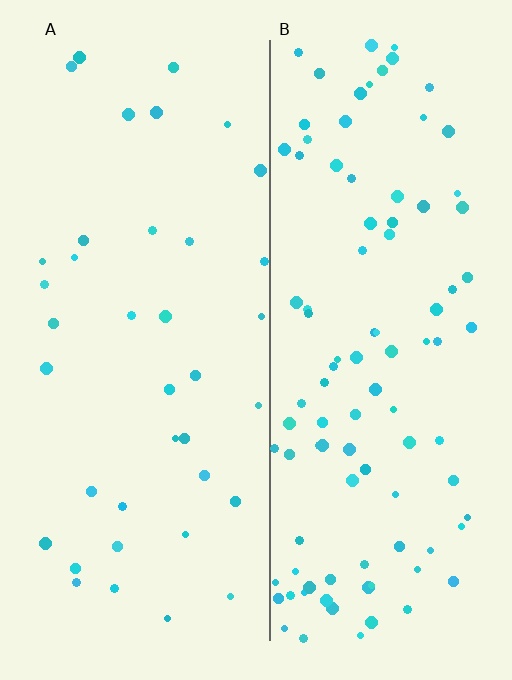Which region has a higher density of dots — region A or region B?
B (the right).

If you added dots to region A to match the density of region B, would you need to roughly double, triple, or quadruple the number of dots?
Approximately triple.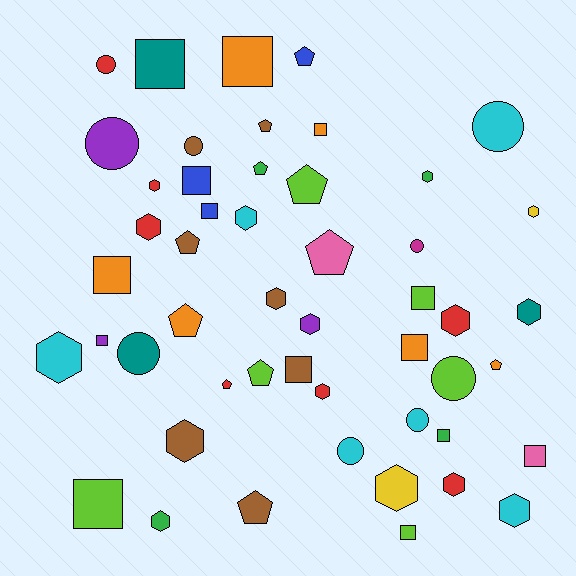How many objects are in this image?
There are 50 objects.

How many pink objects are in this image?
There are 2 pink objects.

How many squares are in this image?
There are 14 squares.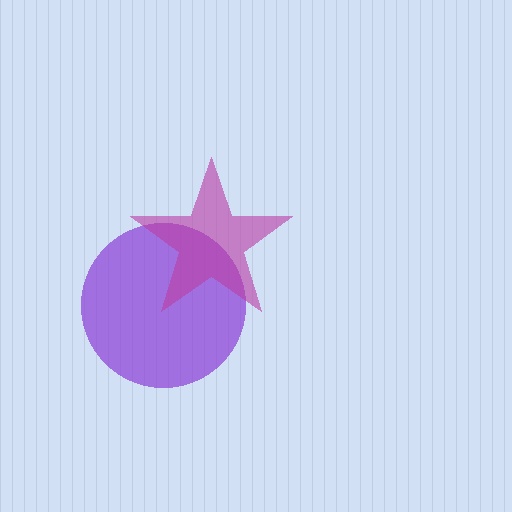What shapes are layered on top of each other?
The layered shapes are: a purple circle, a magenta star.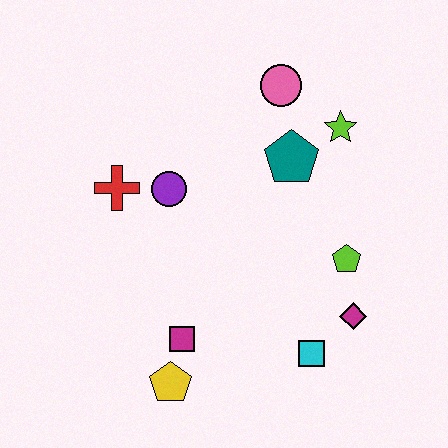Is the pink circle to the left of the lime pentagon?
Yes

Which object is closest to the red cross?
The purple circle is closest to the red cross.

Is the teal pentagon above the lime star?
No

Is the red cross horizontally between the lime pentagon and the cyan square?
No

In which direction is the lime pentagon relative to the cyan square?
The lime pentagon is above the cyan square.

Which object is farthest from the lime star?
The yellow pentagon is farthest from the lime star.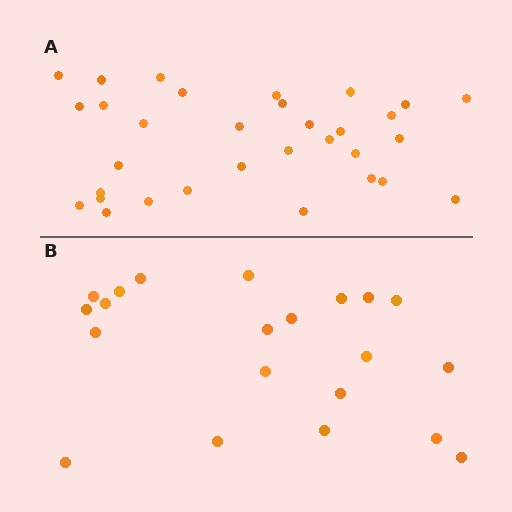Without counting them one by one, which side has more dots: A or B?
Region A (the top region) has more dots.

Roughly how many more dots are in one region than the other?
Region A has roughly 12 or so more dots than region B.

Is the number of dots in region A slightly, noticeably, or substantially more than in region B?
Region A has substantially more. The ratio is roughly 1.5 to 1.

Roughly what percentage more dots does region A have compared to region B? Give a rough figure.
About 50% more.